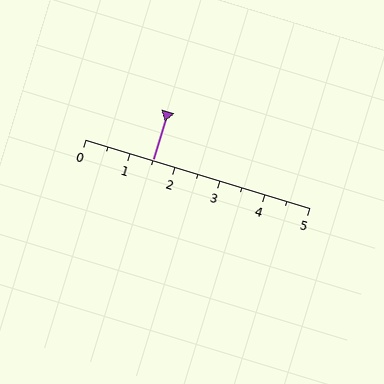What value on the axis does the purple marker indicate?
The marker indicates approximately 1.5.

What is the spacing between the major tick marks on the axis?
The major ticks are spaced 1 apart.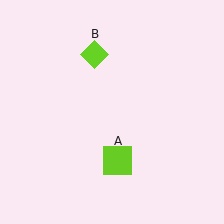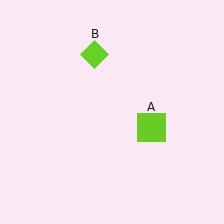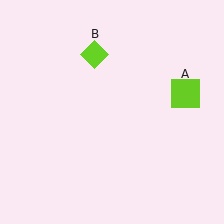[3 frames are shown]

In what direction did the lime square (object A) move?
The lime square (object A) moved up and to the right.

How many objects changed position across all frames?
1 object changed position: lime square (object A).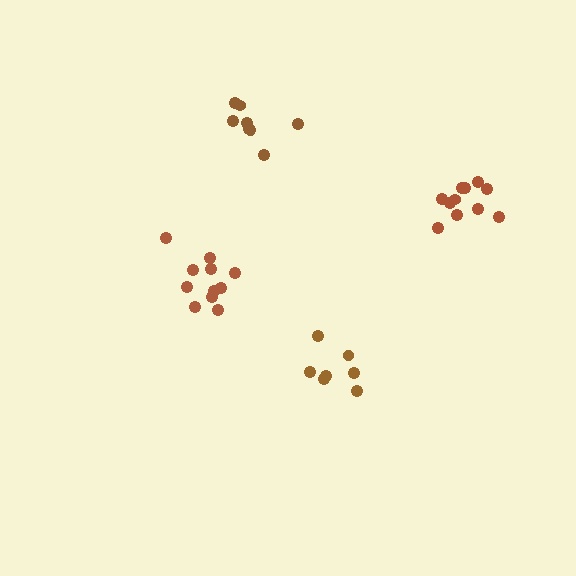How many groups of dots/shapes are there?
There are 4 groups.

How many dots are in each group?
Group 1: 8 dots, Group 2: 11 dots, Group 3: 11 dots, Group 4: 7 dots (37 total).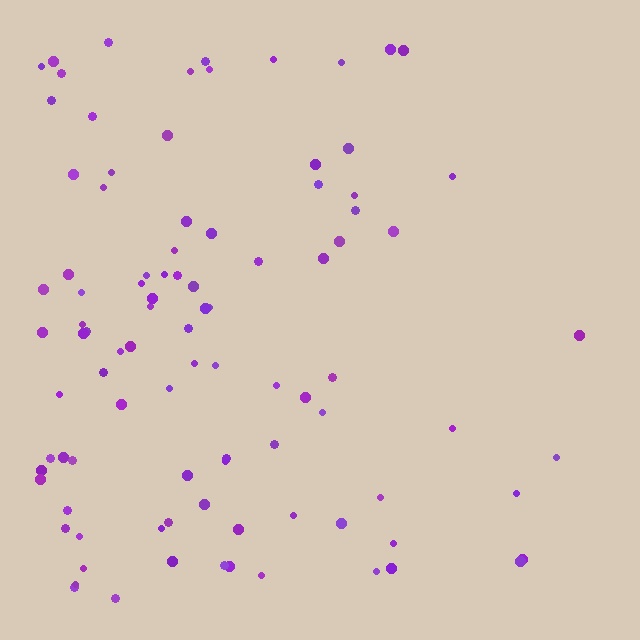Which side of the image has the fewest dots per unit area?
The right.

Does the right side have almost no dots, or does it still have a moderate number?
Still a moderate number, just noticeably fewer than the left.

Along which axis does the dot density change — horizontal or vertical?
Horizontal.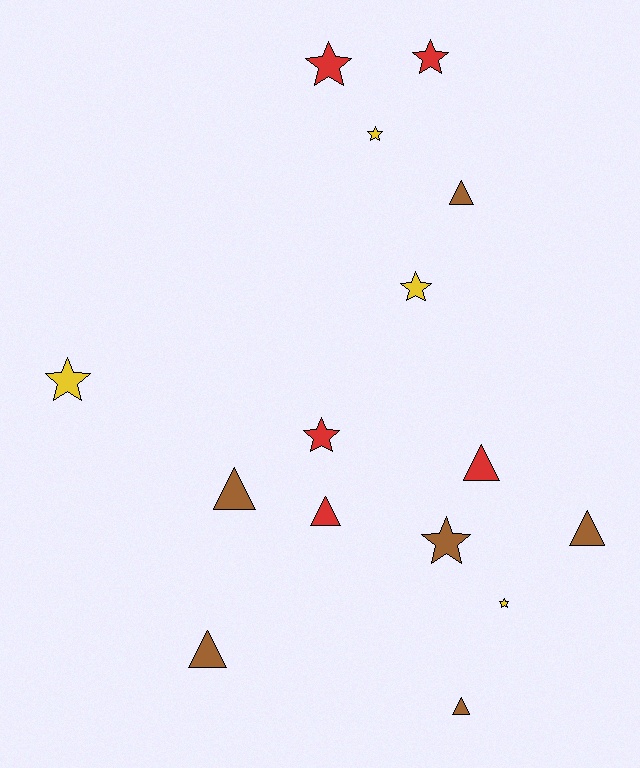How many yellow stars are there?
There are 4 yellow stars.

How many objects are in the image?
There are 15 objects.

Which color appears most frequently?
Brown, with 6 objects.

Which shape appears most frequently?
Star, with 8 objects.